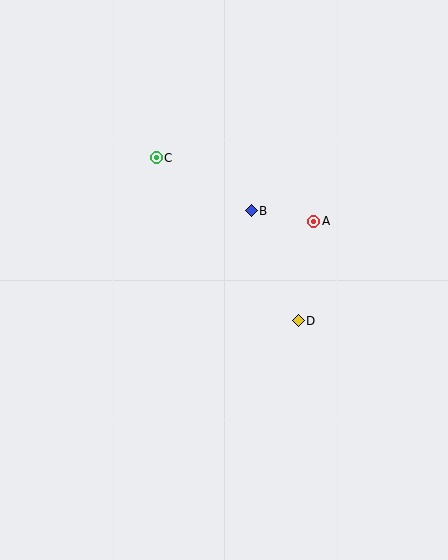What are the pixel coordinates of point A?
Point A is at (314, 221).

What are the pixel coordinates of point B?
Point B is at (251, 211).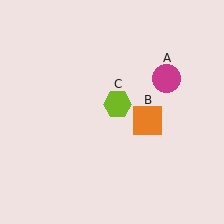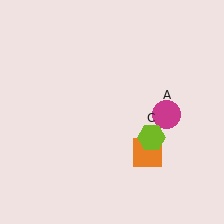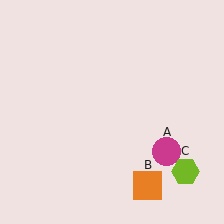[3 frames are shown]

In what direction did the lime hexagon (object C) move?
The lime hexagon (object C) moved down and to the right.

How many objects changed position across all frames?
3 objects changed position: magenta circle (object A), orange square (object B), lime hexagon (object C).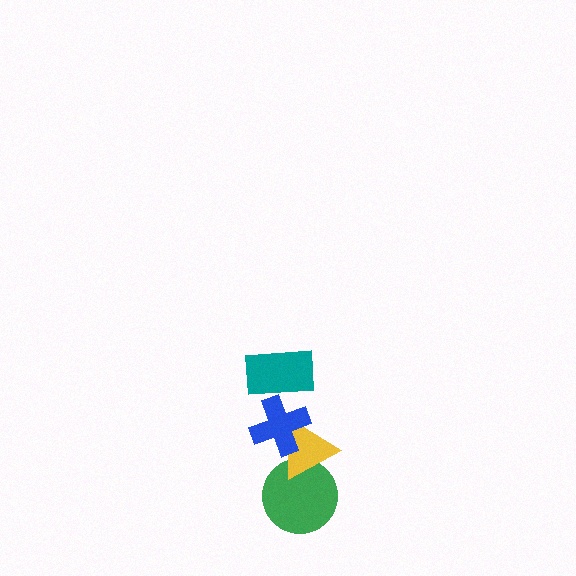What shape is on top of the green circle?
The yellow triangle is on top of the green circle.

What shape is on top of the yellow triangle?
The blue cross is on top of the yellow triangle.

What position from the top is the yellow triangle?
The yellow triangle is 3rd from the top.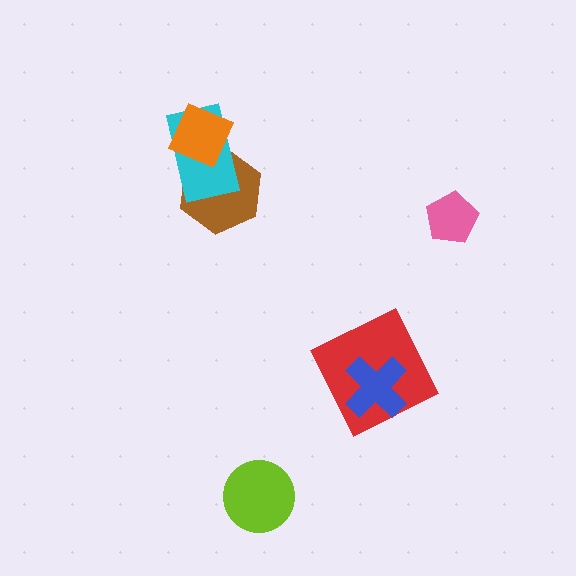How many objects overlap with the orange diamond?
2 objects overlap with the orange diamond.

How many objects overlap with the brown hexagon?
2 objects overlap with the brown hexagon.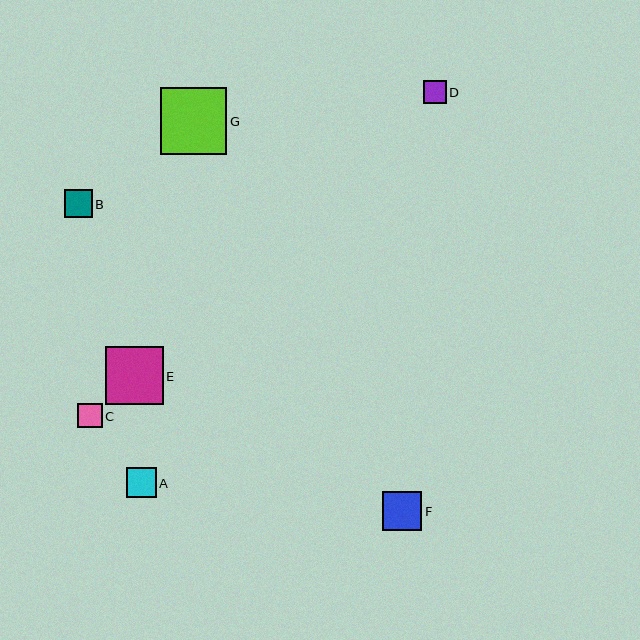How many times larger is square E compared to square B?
Square E is approximately 2.1 times the size of square B.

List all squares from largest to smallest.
From largest to smallest: G, E, F, A, B, C, D.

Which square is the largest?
Square G is the largest with a size of approximately 66 pixels.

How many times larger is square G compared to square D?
Square G is approximately 2.9 times the size of square D.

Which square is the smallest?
Square D is the smallest with a size of approximately 23 pixels.